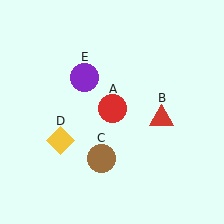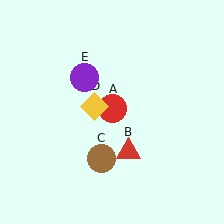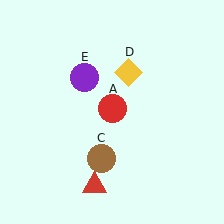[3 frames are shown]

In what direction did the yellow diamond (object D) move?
The yellow diamond (object D) moved up and to the right.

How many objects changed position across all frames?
2 objects changed position: red triangle (object B), yellow diamond (object D).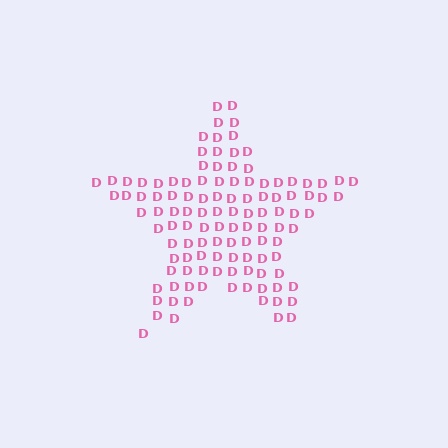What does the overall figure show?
The overall figure shows a star.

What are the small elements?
The small elements are letter D's.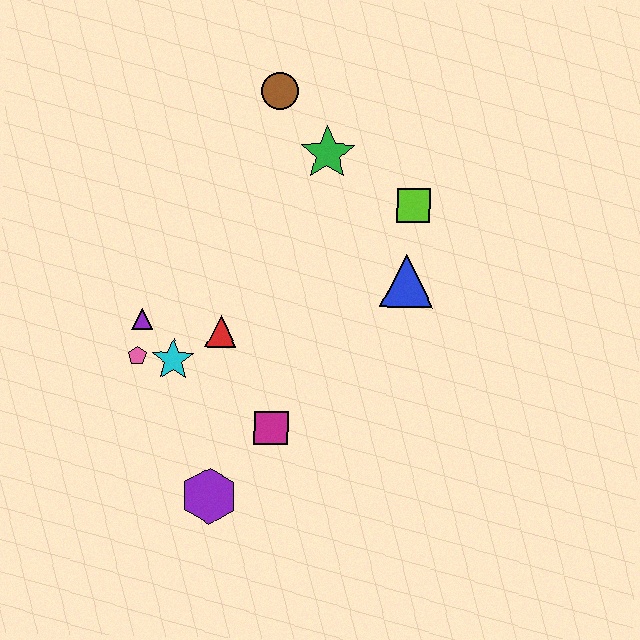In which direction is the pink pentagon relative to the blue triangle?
The pink pentagon is to the left of the blue triangle.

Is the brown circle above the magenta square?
Yes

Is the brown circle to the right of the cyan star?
Yes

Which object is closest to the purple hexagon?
The magenta square is closest to the purple hexagon.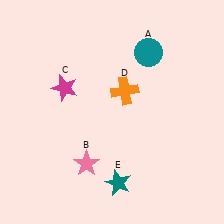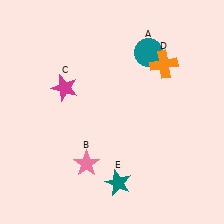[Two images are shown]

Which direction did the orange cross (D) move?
The orange cross (D) moved right.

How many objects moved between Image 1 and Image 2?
1 object moved between the two images.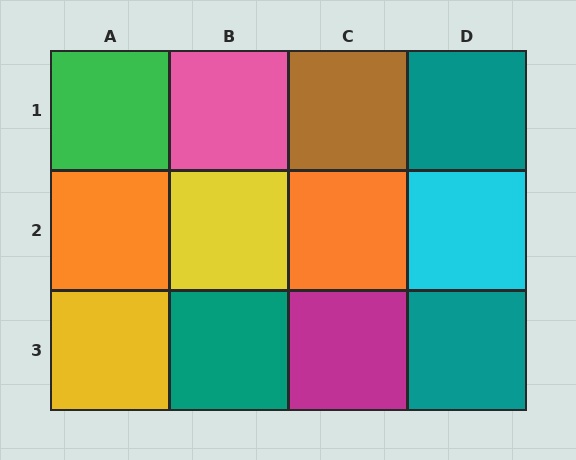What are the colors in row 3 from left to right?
Yellow, teal, magenta, teal.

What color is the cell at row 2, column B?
Yellow.